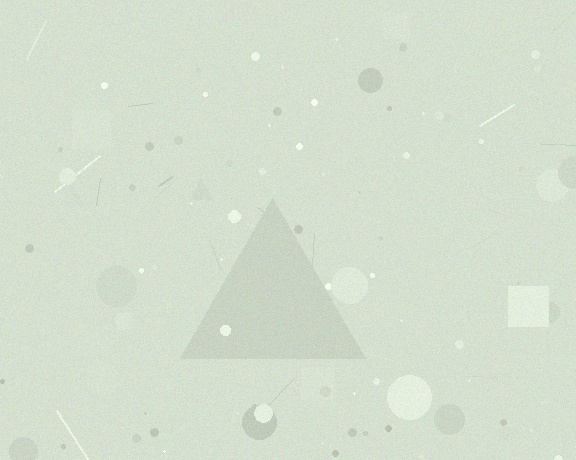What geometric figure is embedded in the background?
A triangle is embedded in the background.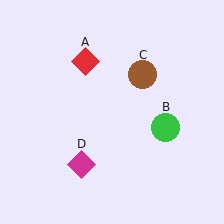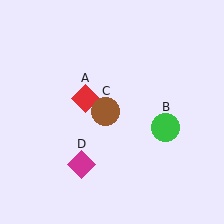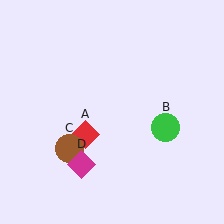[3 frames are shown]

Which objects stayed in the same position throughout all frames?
Green circle (object B) and magenta diamond (object D) remained stationary.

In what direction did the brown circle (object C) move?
The brown circle (object C) moved down and to the left.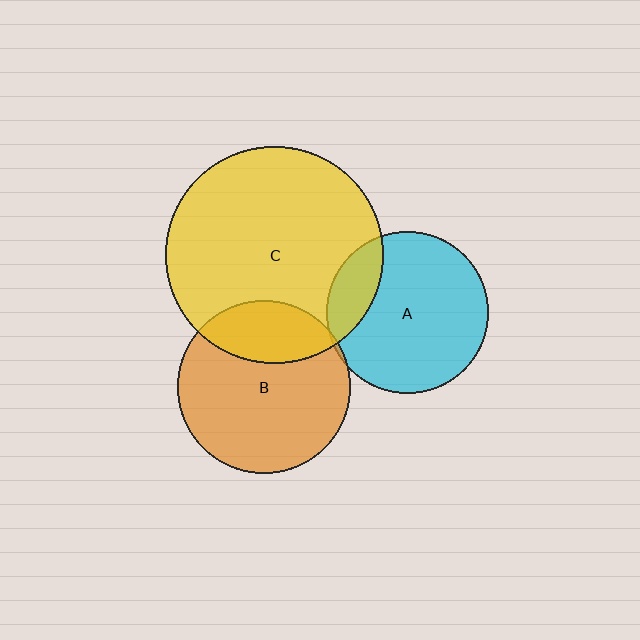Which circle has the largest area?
Circle C (yellow).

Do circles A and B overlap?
Yes.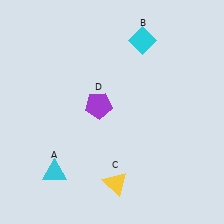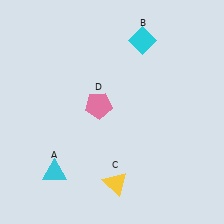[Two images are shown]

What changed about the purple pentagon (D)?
In Image 1, D is purple. In Image 2, it changed to pink.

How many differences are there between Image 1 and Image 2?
There is 1 difference between the two images.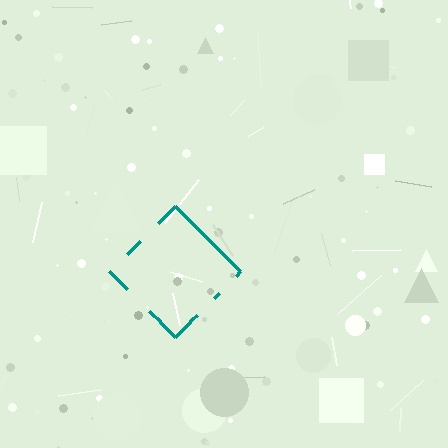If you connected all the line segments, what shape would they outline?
They would outline a diamond.